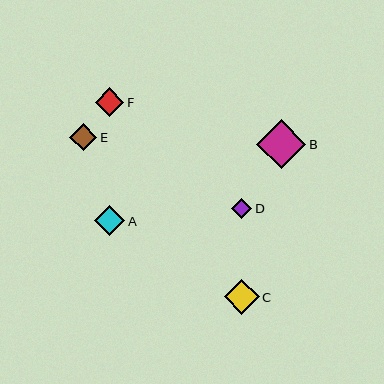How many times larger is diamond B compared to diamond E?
Diamond B is approximately 1.8 times the size of diamond E.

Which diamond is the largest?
Diamond B is the largest with a size of approximately 49 pixels.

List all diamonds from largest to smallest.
From largest to smallest: B, C, A, F, E, D.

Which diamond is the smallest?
Diamond D is the smallest with a size of approximately 20 pixels.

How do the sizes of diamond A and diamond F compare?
Diamond A and diamond F are approximately the same size.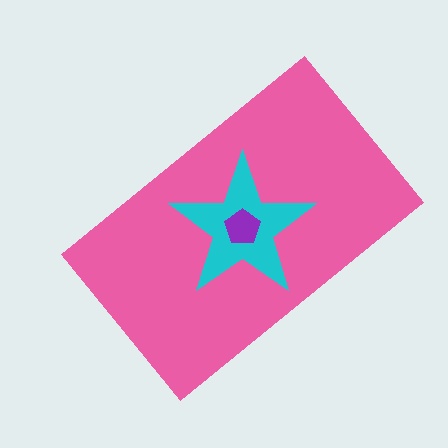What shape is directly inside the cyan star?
The purple pentagon.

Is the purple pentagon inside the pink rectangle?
Yes.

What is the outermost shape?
The pink rectangle.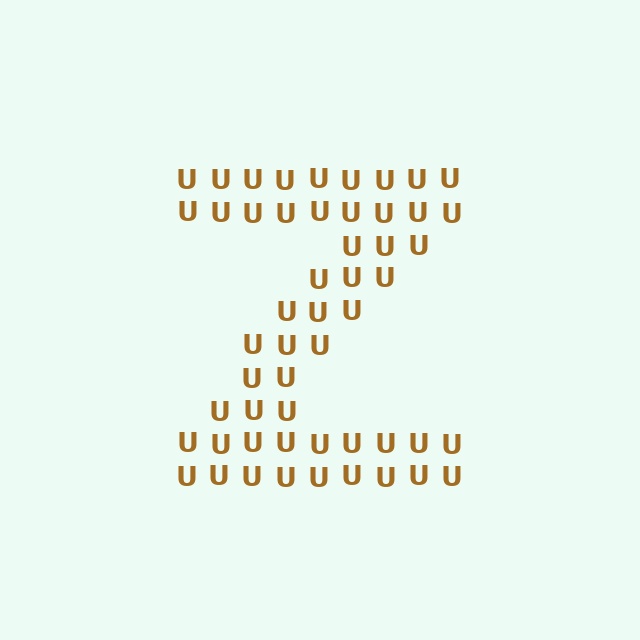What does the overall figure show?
The overall figure shows the letter Z.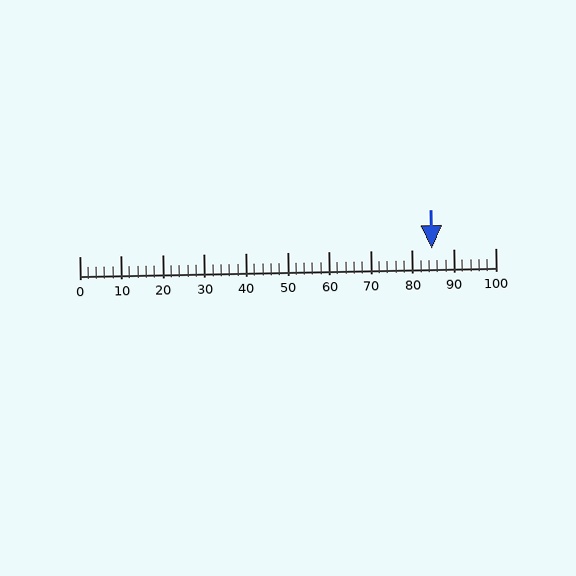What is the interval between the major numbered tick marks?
The major tick marks are spaced 10 units apart.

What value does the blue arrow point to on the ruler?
The blue arrow points to approximately 85.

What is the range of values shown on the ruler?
The ruler shows values from 0 to 100.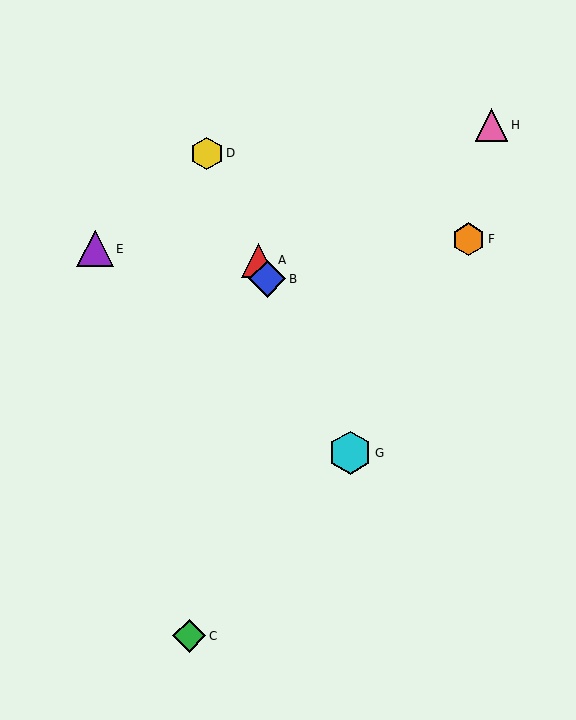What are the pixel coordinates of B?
Object B is at (267, 279).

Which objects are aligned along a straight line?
Objects A, B, D, G are aligned along a straight line.